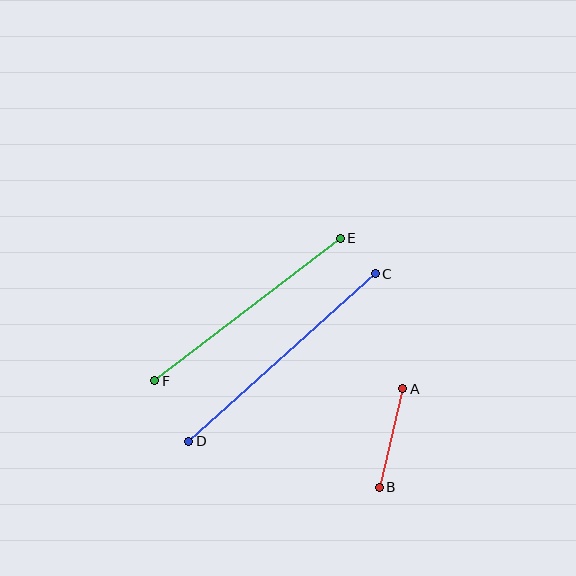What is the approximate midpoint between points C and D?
The midpoint is at approximately (282, 357) pixels.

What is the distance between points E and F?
The distance is approximately 234 pixels.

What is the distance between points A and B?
The distance is approximately 101 pixels.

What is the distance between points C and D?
The distance is approximately 251 pixels.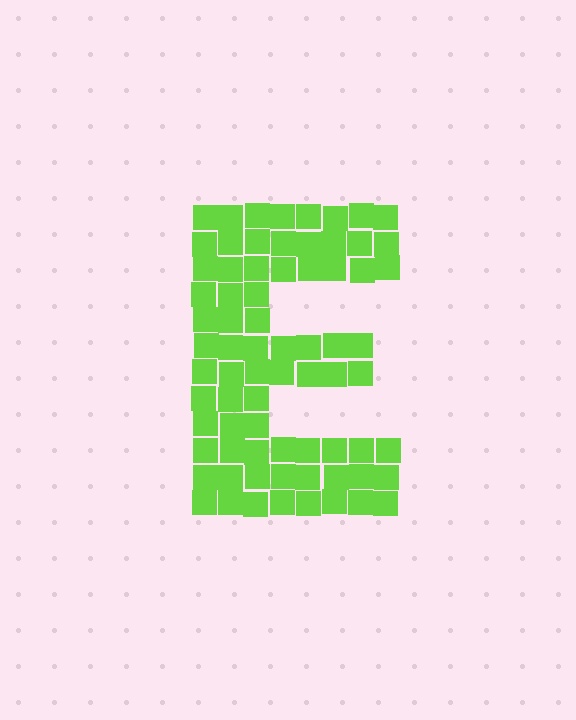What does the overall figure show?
The overall figure shows the letter E.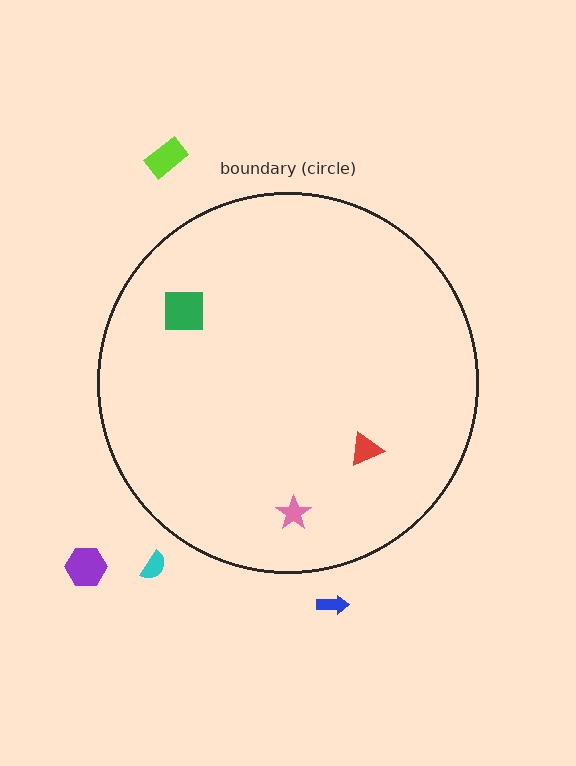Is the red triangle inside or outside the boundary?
Inside.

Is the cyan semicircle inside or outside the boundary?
Outside.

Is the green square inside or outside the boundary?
Inside.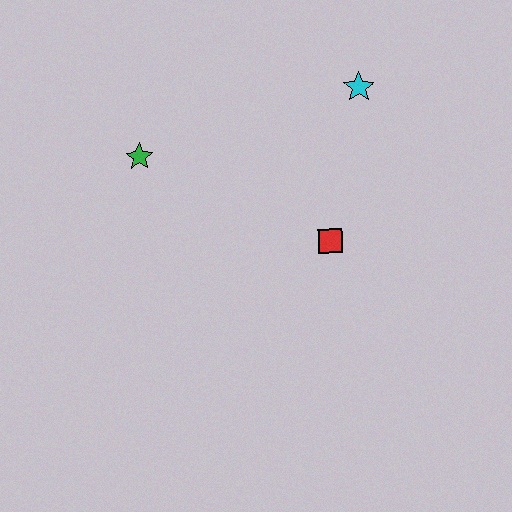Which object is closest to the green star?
The red square is closest to the green star.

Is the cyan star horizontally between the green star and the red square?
No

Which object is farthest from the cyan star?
The green star is farthest from the cyan star.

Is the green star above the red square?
Yes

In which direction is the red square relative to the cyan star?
The red square is below the cyan star.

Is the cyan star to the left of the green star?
No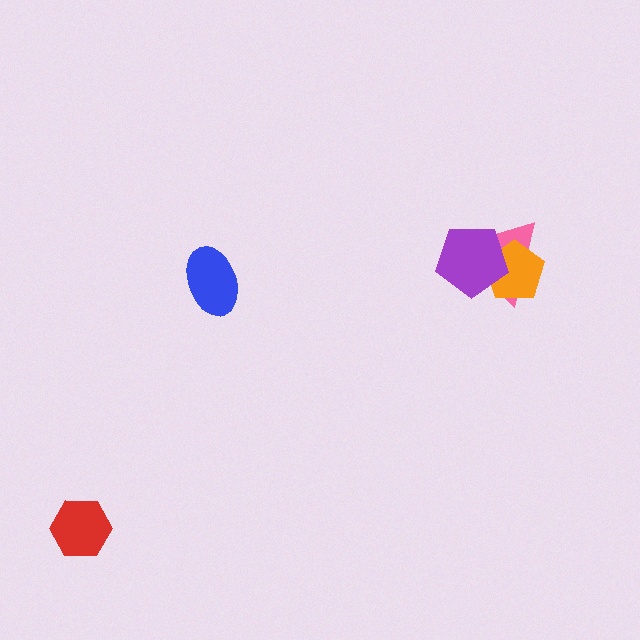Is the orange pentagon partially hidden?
Yes, it is partially covered by another shape.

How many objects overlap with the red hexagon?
0 objects overlap with the red hexagon.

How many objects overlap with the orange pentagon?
2 objects overlap with the orange pentagon.